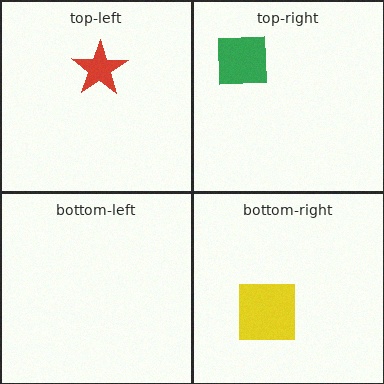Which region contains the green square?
The top-right region.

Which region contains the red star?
The top-left region.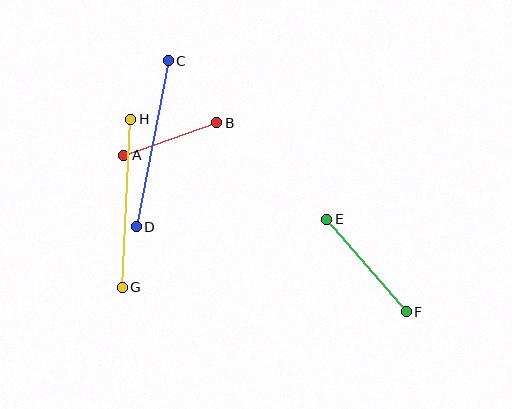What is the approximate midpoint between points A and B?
The midpoint is at approximately (170, 139) pixels.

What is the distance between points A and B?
The distance is approximately 99 pixels.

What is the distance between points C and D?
The distance is approximately 169 pixels.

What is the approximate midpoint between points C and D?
The midpoint is at approximately (152, 144) pixels.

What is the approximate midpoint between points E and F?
The midpoint is at approximately (366, 266) pixels.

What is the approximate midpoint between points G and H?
The midpoint is at approximately (126, 203) pixels.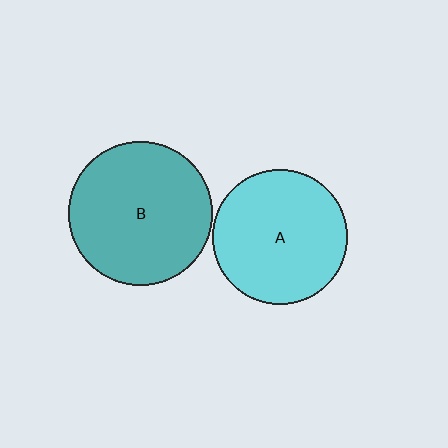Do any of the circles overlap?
No, none of the circles overlap.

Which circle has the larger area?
Circle B (teal).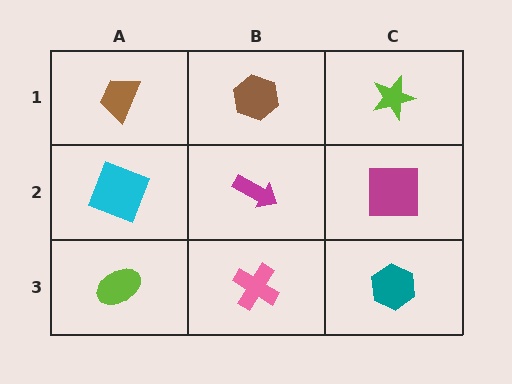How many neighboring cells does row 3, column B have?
3.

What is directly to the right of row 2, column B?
A magenta square.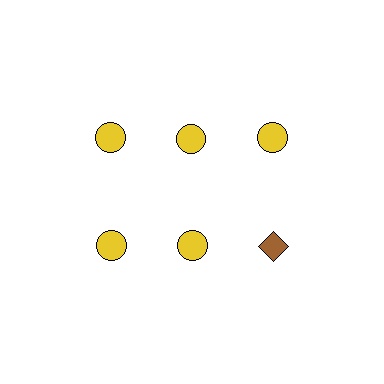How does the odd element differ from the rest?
It differs in both color (brown instead of yellow) and shape (diamond instead of circle).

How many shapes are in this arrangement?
There are 6 shapes arranged in a grid pattern.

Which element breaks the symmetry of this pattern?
The brown diamond in the second row, center column breaks the symmetry. All other shapes are yellow circles.